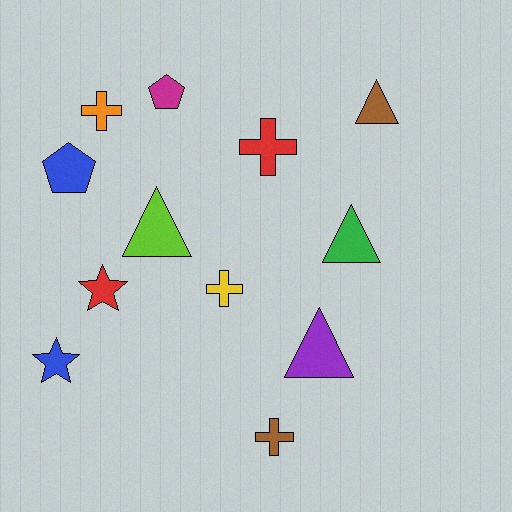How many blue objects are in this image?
There are 2 blue objects.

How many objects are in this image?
There are 12 objects.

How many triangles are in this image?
There are 4 triangles.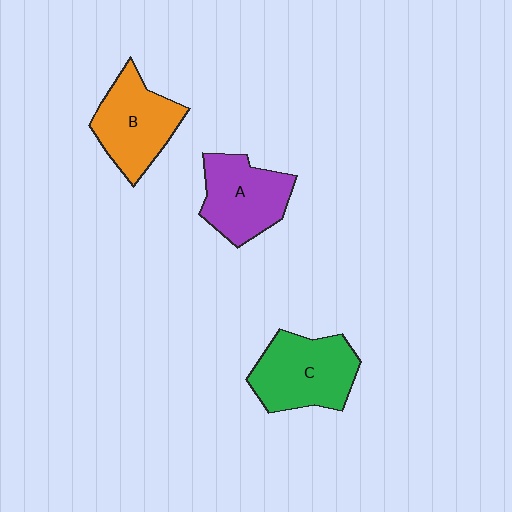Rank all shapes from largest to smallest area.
From largest to smallest: C (green), B (orange), A (purple).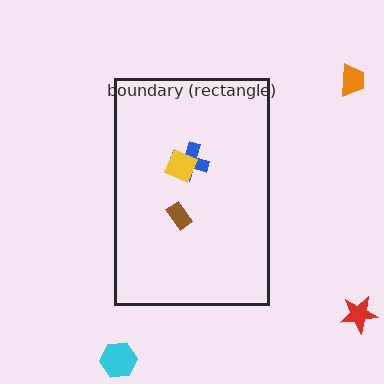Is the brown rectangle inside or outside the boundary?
Inside.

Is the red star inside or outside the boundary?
Outside.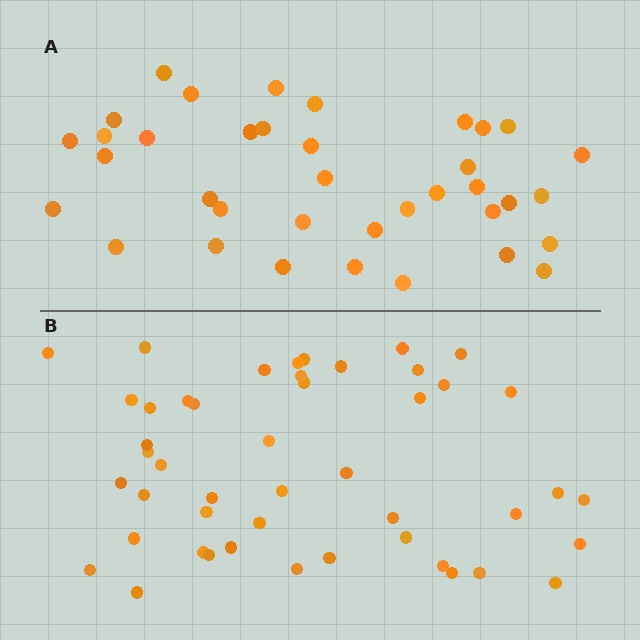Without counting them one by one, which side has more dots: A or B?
Region B (the bottom region) has more dots.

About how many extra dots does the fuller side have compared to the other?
Region B has roughly 10 or so more dots than region A.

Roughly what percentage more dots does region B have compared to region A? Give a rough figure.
About 25% more.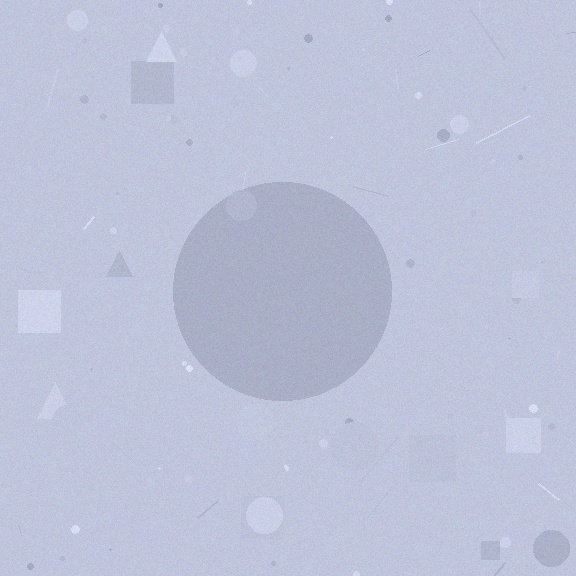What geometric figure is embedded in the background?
A circle is embedded in the background.